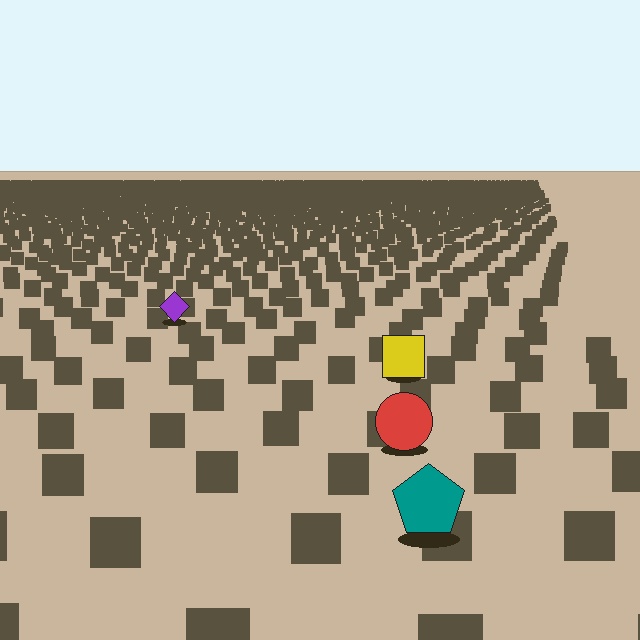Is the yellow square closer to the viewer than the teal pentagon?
No. The teal pentagon is closer — you can tell from the texture gradient: the ground texture is coarser near it.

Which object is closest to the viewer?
The teal pentagon is closest. The texture marks near it are larger and more spread out.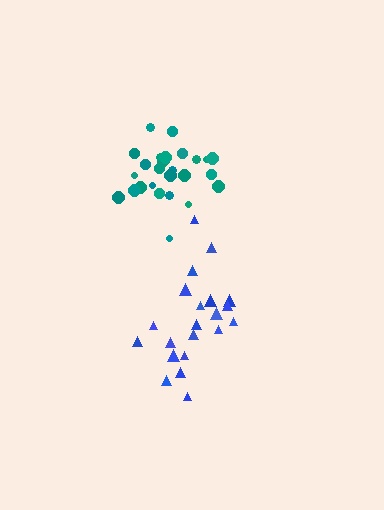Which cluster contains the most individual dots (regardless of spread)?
Teal (26).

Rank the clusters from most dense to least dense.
teal, blue.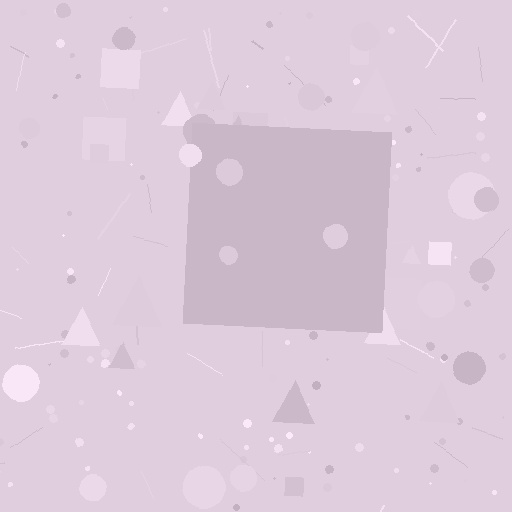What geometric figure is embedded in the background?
A square is embedded in the background.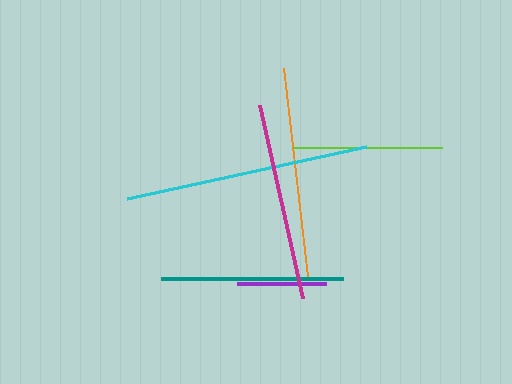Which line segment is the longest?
The cyan line is the longest at approximately 245 pixels.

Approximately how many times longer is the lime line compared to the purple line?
The lime line is approximately 1.7 times the length of the purple line.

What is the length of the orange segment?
The orange segment is approximately 210 pixels long.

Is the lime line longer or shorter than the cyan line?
The cyan line is longer than the lime line.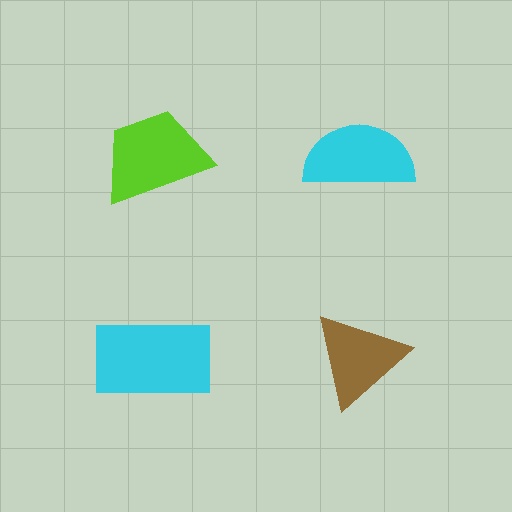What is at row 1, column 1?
A lime trapezoid.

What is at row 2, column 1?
A cyan rectangle.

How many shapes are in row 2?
2 shapes.